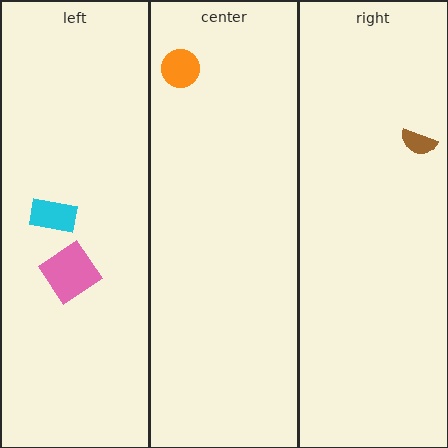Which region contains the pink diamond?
The left region.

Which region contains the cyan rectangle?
The left region.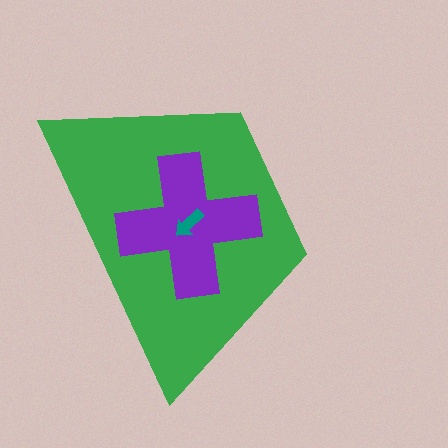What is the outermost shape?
The green trapezoid.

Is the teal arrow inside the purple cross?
Yes.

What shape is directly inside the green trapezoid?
The purple cross.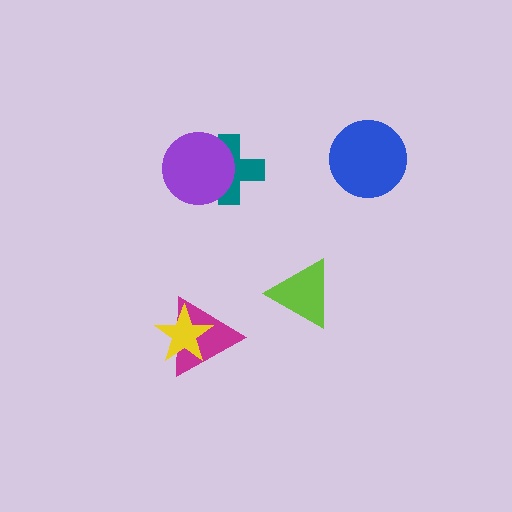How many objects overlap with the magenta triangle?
1 object overlaps with the magenta triangle.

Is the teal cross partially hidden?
Yes, it is partially covered by another shape.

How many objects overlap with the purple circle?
1 object overlaps with the purple circle.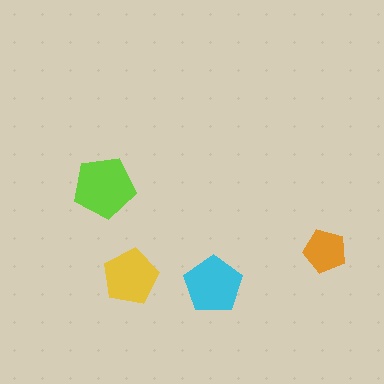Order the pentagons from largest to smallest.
the lime one, the cyan one, the yellow one, the orange one.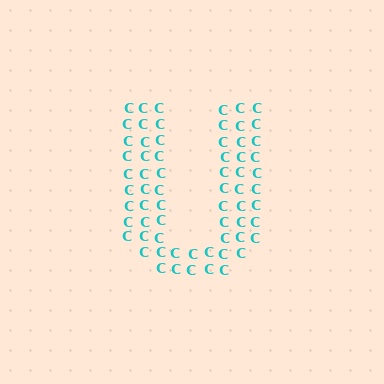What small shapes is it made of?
It is made of small letter C's.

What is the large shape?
The large shape is the letter U.